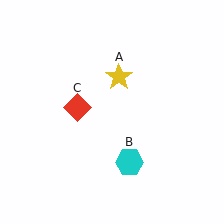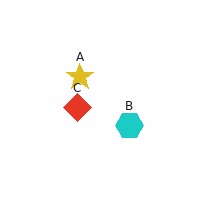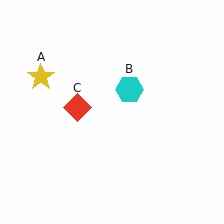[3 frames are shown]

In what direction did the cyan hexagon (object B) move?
The cyan hexagon (object B) moved up.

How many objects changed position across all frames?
2 objects changed position: yellow star (object A), cyan hexagon (object B).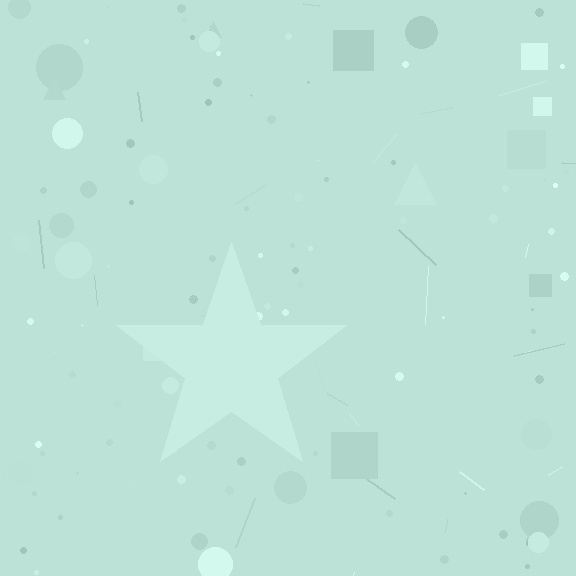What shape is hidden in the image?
A star is hidden in the image.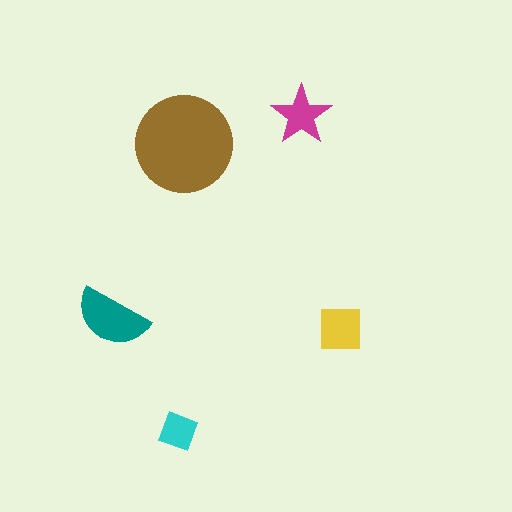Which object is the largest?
The brown circle.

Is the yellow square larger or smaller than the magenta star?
Larger.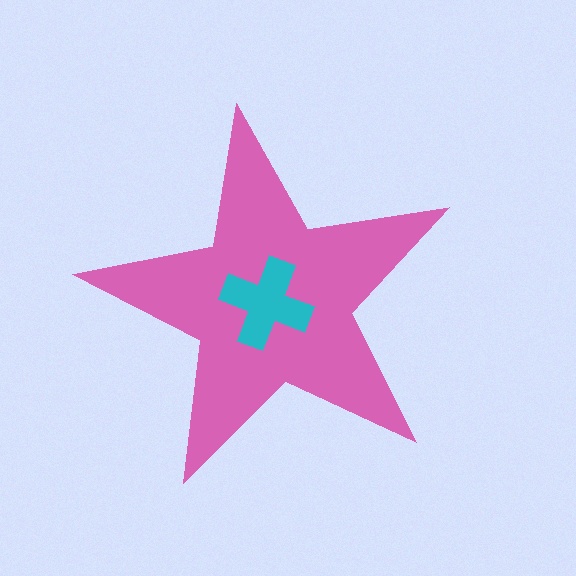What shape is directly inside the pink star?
The cyan cross.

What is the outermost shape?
The pink star.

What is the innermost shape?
The cyan cross.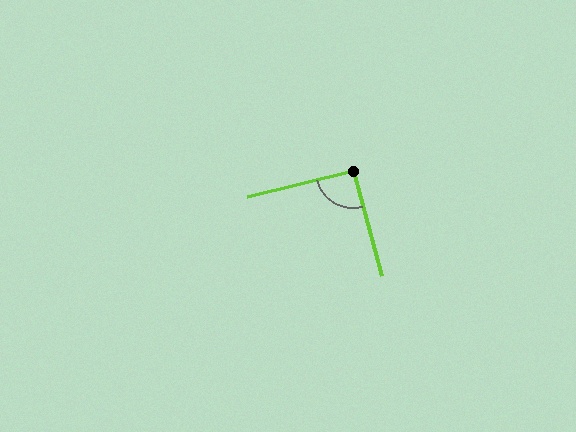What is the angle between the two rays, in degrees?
Approximately 91 degrees.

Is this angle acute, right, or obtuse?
It is approximately a right angle.